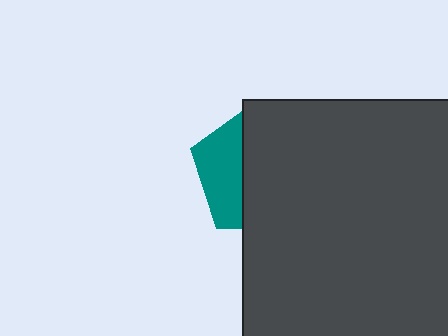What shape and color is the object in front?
The object in front is a dark gray rectangle.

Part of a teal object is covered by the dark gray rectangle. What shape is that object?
It is a pentagon.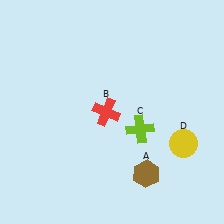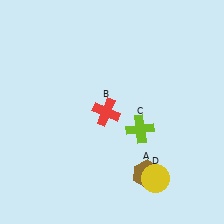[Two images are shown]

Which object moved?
The yellow circle (D) moved down.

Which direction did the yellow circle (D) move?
The yellow circle (D) moved down.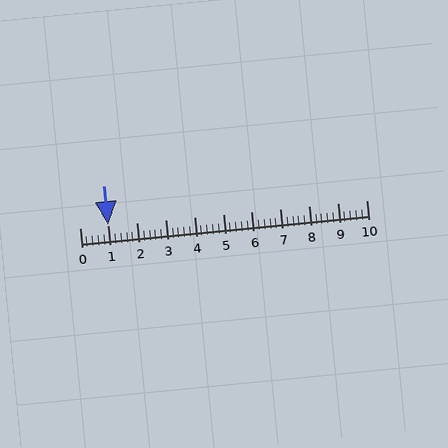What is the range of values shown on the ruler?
The ruler shows values from 0 to 10.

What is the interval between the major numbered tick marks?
The major tick marks are spaced 1 units apart.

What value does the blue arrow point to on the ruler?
The blue arrow points to approximately 1.0.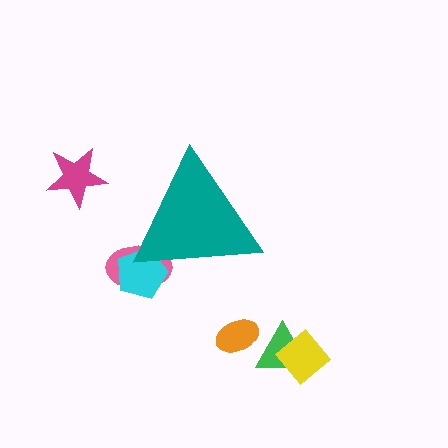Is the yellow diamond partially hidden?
No, the yellow diamond is fully visible.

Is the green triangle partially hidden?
No, the green triangle is fully visible.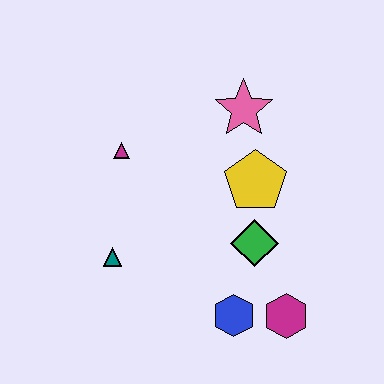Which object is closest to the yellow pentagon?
The green diamond is closest to the yellow pentagon.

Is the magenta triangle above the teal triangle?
Yes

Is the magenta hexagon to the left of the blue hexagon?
No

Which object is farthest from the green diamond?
The magenta triangle is farthest from the green diamond.